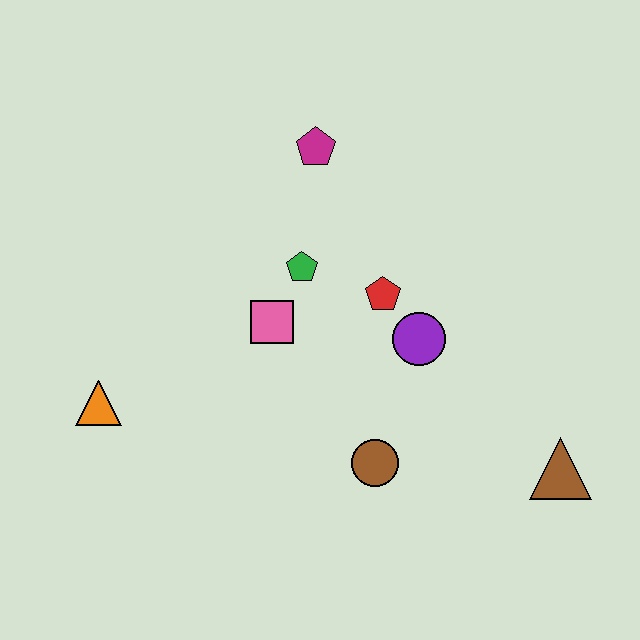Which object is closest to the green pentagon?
The pink square is closest to the green pentagon.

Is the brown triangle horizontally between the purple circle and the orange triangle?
No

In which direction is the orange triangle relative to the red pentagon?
The orange triangle is to the left of the red pentagon.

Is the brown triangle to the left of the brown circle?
No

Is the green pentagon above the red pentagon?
Yes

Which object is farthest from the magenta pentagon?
The brown triangle is farthest from the magenta pentagon.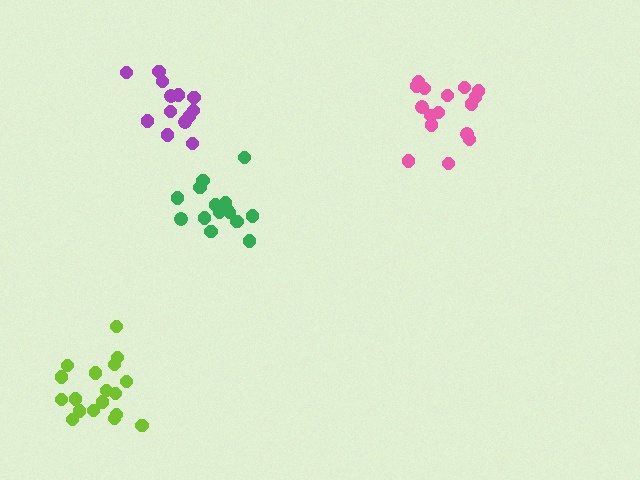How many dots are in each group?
Group 1: 16 dots, Group 2: 14 dots, Group 3: 15 dots, Group 4: 18 dots (63 total).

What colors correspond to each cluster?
The clusters are colored: pink, purple, green, lime.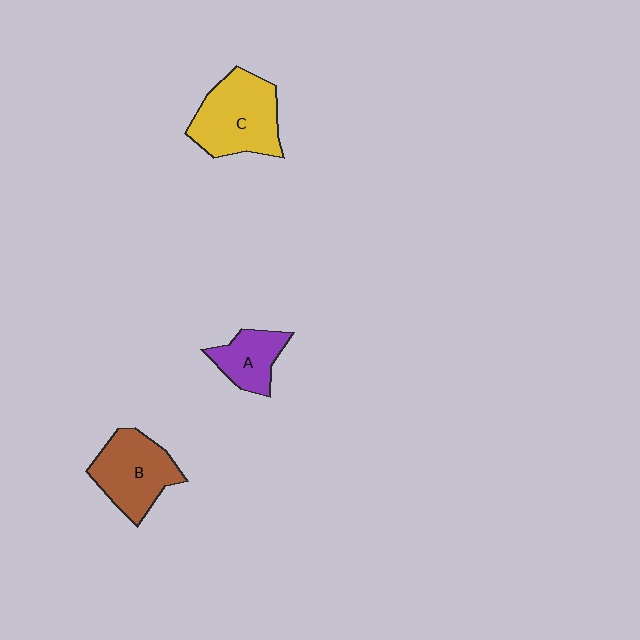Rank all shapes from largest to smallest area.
From largest to smallest: C (yellow), B (brown), A (purple).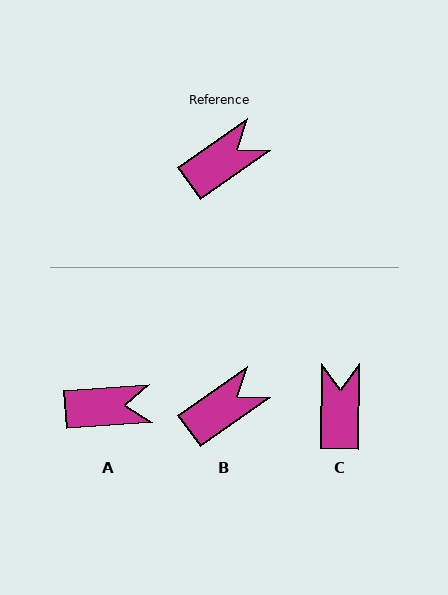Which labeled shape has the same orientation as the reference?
B.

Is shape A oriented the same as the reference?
No, it is off by about 31 degrees.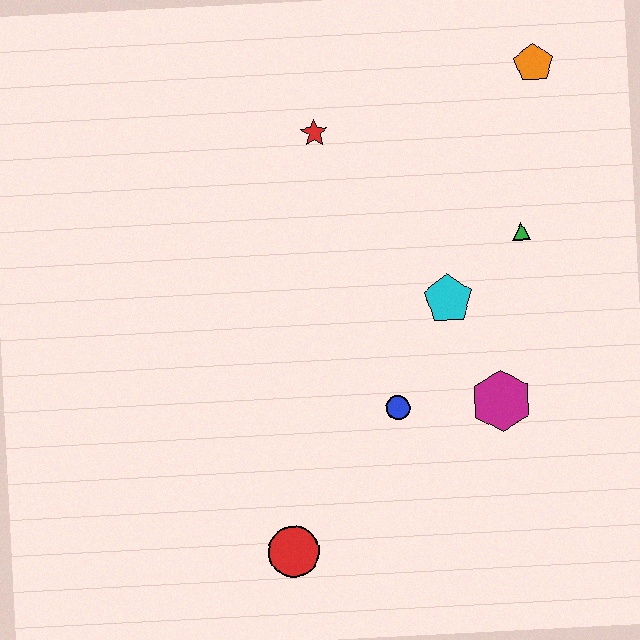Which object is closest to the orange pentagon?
The green triangle is closest to the orange pentagon.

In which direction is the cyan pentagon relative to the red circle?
The cyan pentagon is above the red circle.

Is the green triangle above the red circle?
Yes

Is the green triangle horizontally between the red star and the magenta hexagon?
No